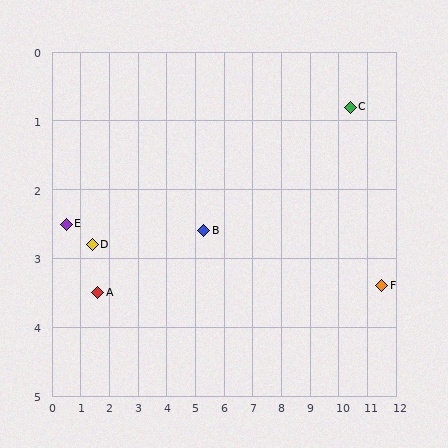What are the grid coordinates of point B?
Point B is at approximately (5.3, 2.6).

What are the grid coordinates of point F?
Point F is at approximately (11.5, 3.4).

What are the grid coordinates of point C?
Point C is at approximately (10.4, 0.8).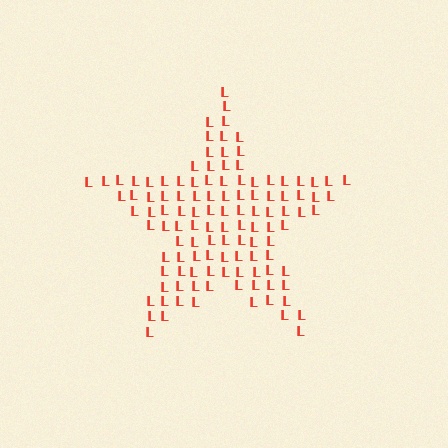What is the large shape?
The large shape is a star.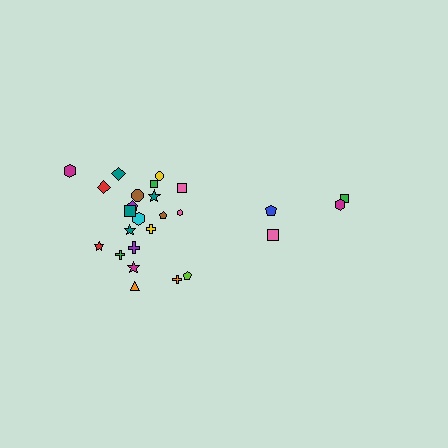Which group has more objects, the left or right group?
The left group.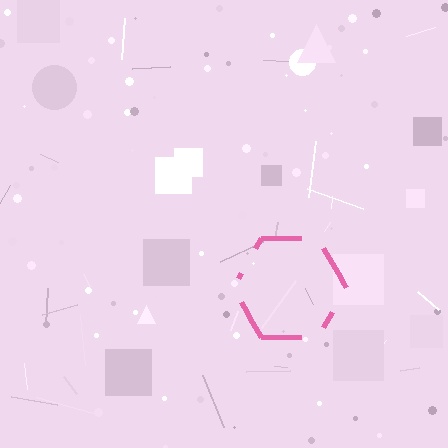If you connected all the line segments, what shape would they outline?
They would outline a hexagon.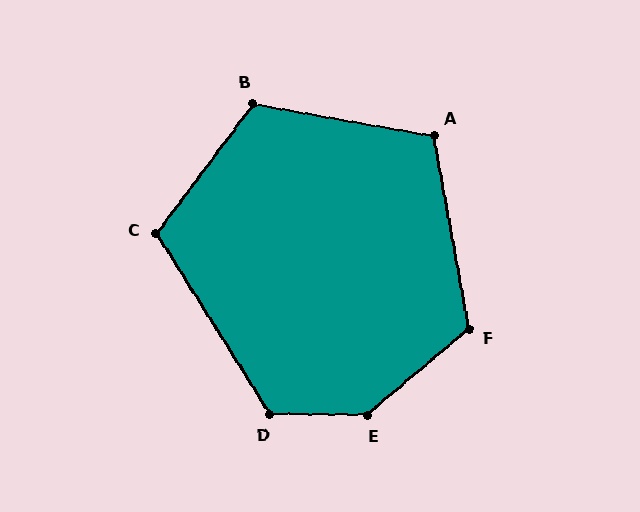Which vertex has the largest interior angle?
E, at approximately 139 degrees.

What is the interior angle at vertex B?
Approximately 117 degrees (obtuse).